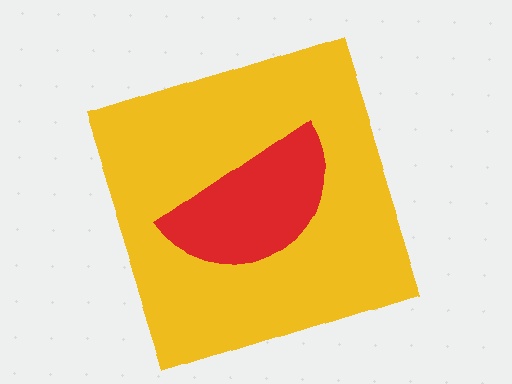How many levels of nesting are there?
2.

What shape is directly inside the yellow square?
The red semicircle.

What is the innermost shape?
The red semicircle.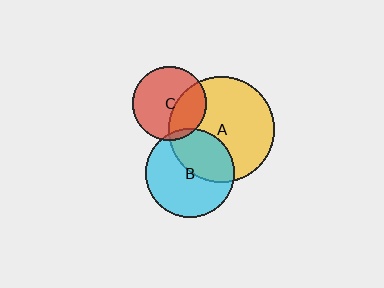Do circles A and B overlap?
Yes.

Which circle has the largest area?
Circle A (yellow).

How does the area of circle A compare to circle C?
Approximately 2.1 times.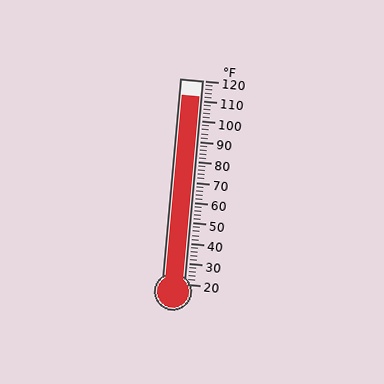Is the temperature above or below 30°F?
The temperature is above 30°F.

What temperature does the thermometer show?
The thermometer shows approximately 112°F.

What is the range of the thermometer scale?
The thermometer scale ranges from 20°F to 120°F.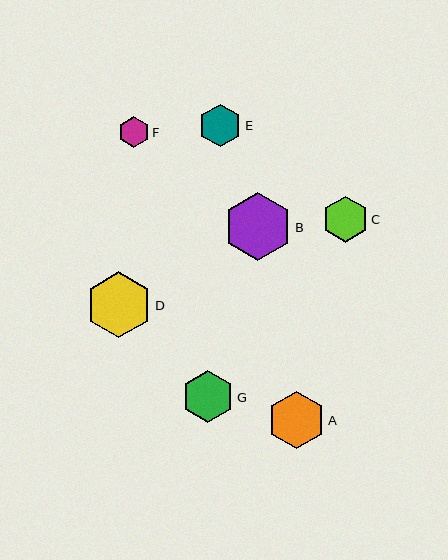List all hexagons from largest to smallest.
From largest to smallest: B, D, A, G, C, E, F.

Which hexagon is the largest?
Hexagon B is the largest with a size of approximately 68 pixels.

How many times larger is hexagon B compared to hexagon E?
Hexagon B is approximately 1.6 times the size of hexagon E.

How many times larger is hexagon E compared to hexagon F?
Hexagon E is approximately 1.4 times the size of hexagon F.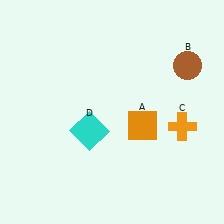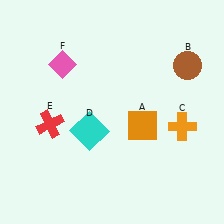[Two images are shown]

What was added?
A red cross (E), a pink diamond (F) were added in Image 2.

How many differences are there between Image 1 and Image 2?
There are 2 differences between the two images.